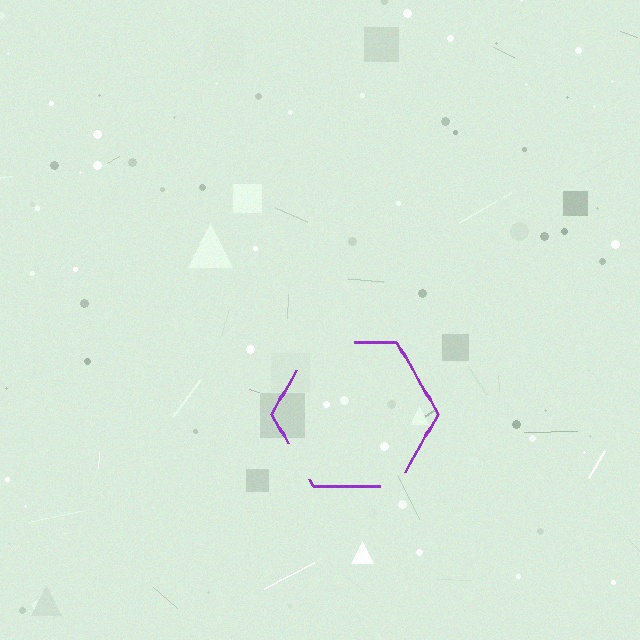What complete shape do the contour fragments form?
The contour fragments form a hexagon.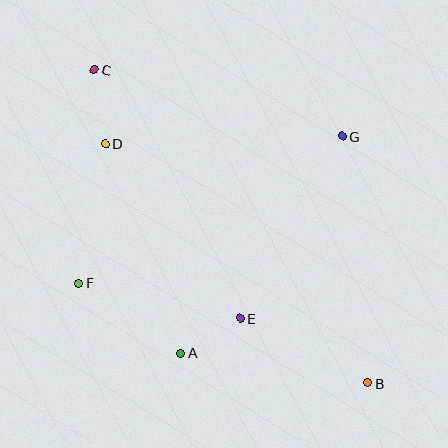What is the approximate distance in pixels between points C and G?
The distance between C and G is approximately 257 pixels.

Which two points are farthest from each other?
Points B and C are farthest from each other.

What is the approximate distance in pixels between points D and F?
The distance between D and F is approximately 142 pixels.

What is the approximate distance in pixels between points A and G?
The distance between A and G is approximately 270 pixels.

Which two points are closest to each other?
Points A and E are closest to each other.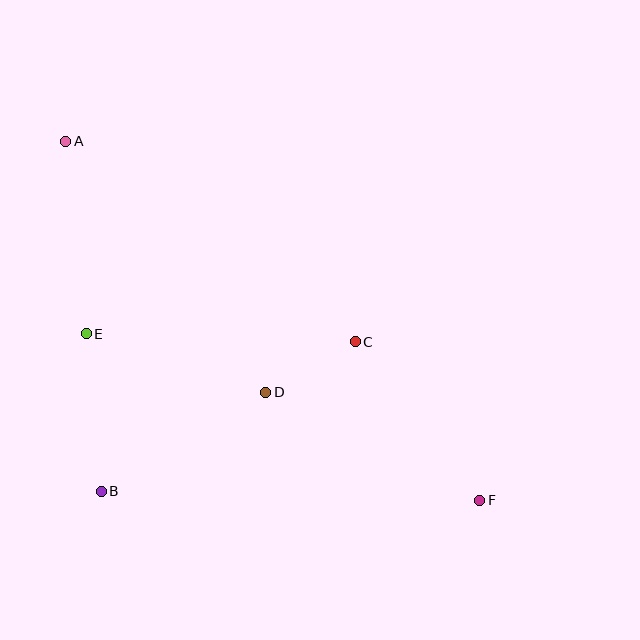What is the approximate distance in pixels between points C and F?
The distance between C and F is approximately 201 pixels.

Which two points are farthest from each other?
Points A and F are farthest from each other.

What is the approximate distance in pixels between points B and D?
The distance between B and D is approximately 192 pixels.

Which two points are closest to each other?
Points C and D are closest to each other.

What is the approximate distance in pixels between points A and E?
The distance between A and E is approximately 193 pixels.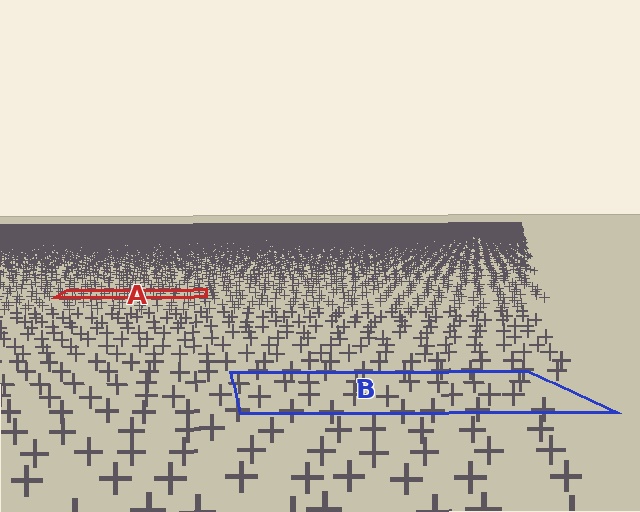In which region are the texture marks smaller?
The texture marks are smaller in region A, because it is farther away.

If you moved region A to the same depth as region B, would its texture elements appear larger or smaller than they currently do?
They would appear larger. At a closer depth, the same texture elements are projected at a bigger on-screen size.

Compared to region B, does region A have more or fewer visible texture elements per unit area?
Region A has more texture elements per unit area — they are packed more densely because it is farther away.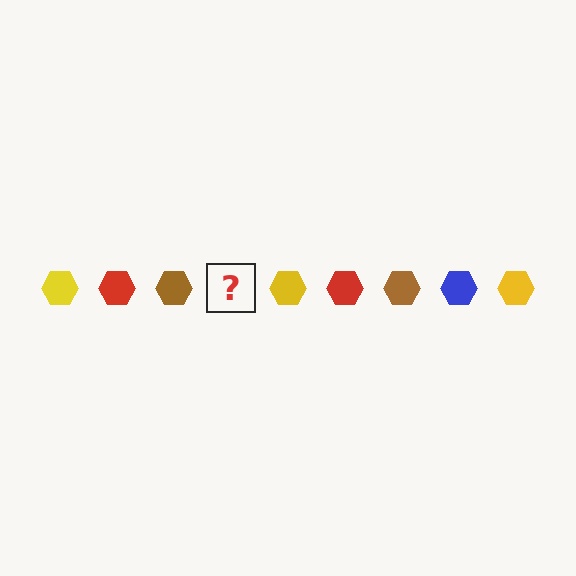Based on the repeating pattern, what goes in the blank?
The blank should be a blue hexagon.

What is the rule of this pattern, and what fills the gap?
The rule is that the pattern cycles through yellow, red, brown, blue hexagons. The gap should be filled with a blue hexagon.